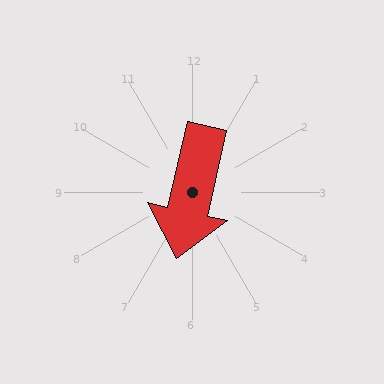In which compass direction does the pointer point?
South.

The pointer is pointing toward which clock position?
Roughly 6 o'clock.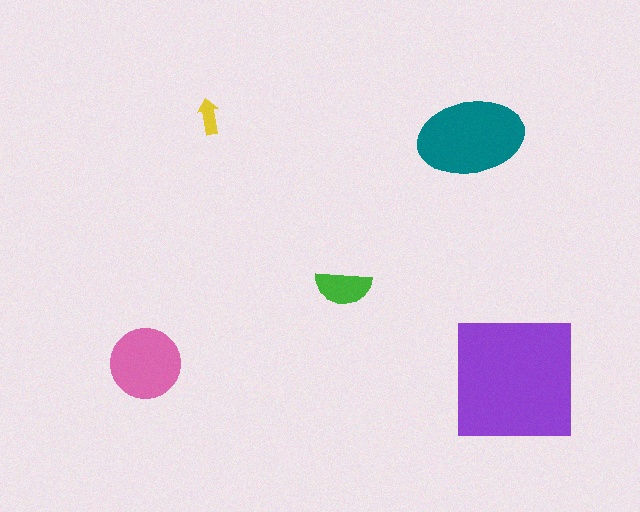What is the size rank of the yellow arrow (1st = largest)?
5th.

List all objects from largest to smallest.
The purple square, the teal ellipse, the pink circle, the green semicircle, the yellow arrow.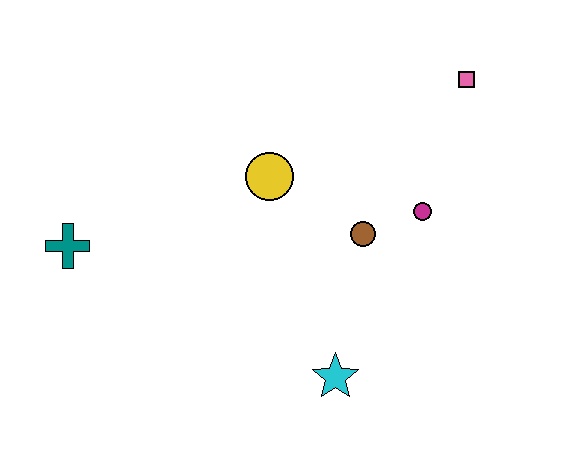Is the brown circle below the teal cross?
No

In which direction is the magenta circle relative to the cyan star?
The magenta circle is above the cyan star.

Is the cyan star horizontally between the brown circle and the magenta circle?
No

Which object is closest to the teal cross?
The yellow circle is closest to the teal cross.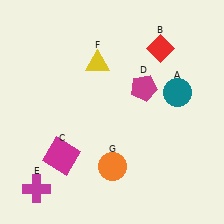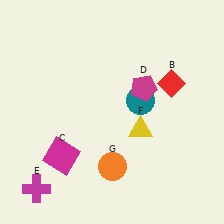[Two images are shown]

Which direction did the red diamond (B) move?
The red diamond (B) moved down.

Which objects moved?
The objects that moved are: the teal circle (A), the red diamond (B), the yellow triangle (F).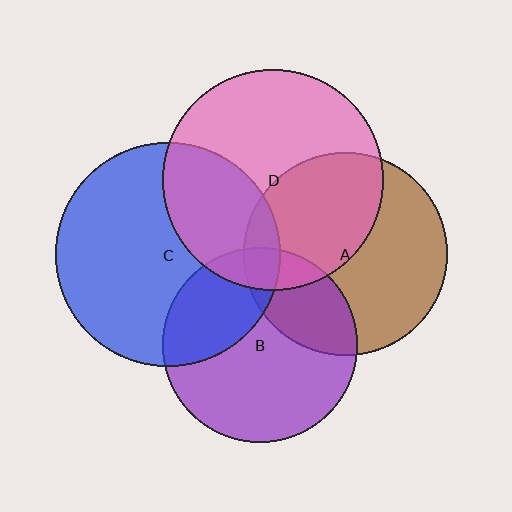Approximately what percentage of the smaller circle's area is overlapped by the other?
Approximately 30%.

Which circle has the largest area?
Circle C (blue).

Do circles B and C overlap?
Yes.